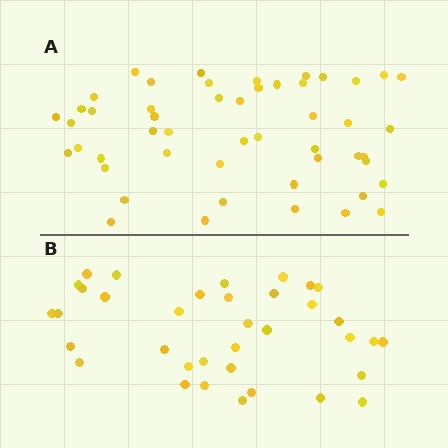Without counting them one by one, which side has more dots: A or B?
Region A (the top region) has more dots.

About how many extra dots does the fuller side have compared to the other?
Region A has approximately 15 more dots than region B.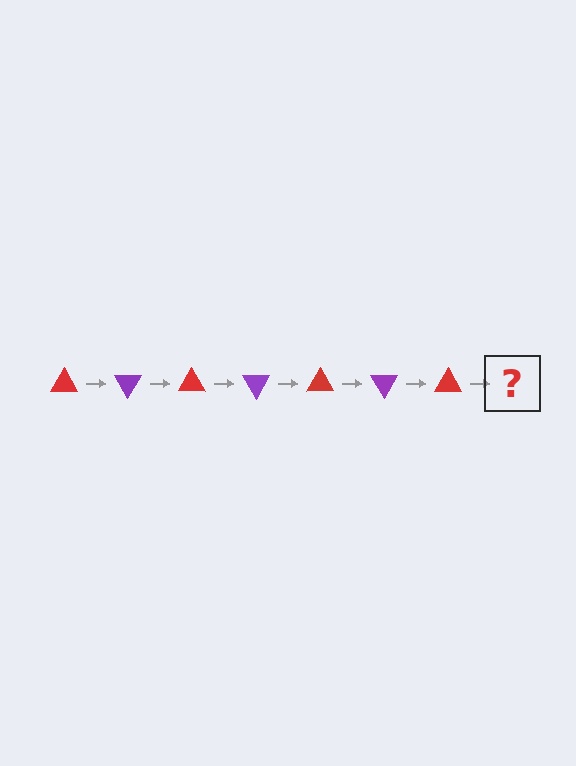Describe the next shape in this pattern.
It should be a purple triangle, rotated 420 degrees from the start.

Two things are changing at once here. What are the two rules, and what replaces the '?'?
The two rules are that it rotates 60 degrees each step and the color cycles through red and purple. The '?' should be a purple triangle, rotated 420 degrees from the start.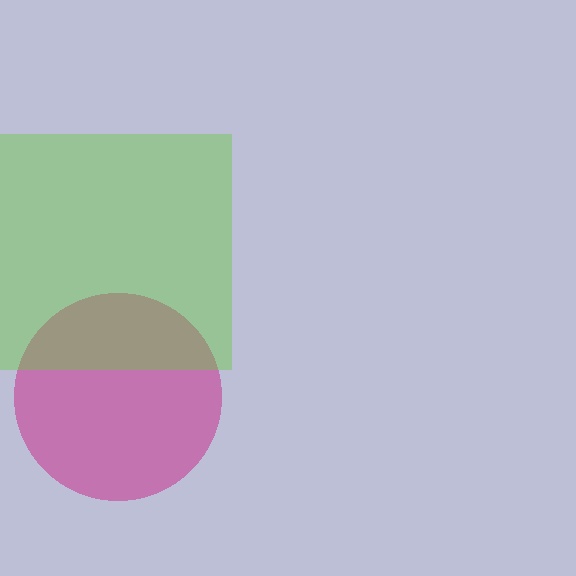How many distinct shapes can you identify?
There are 2 distinct shapes: a magenta circle, a lime square.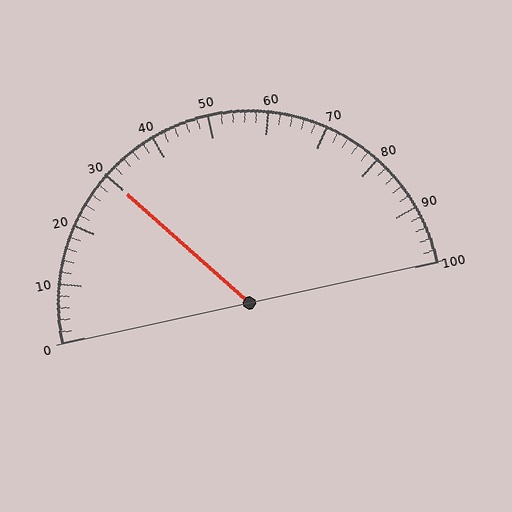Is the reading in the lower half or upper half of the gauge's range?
The reading is in the lower half of the range (0 to 100).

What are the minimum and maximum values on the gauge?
The gauge ranges from 0 to 100.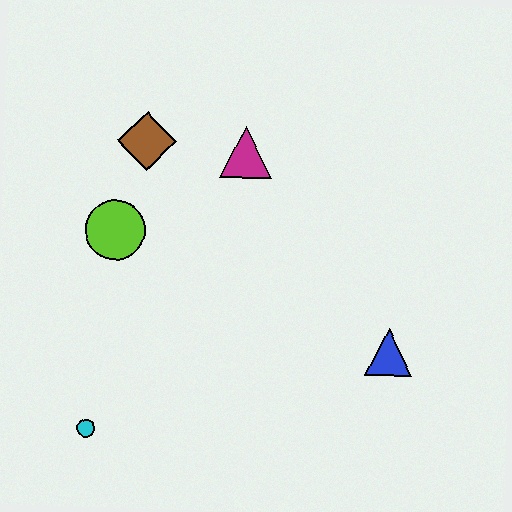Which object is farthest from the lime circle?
The blue triangle is farthest from the lime circle.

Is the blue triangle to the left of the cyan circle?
No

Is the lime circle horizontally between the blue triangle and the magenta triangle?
No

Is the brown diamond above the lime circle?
Yes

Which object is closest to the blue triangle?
The magenta triangle is closest to the blue triangle.